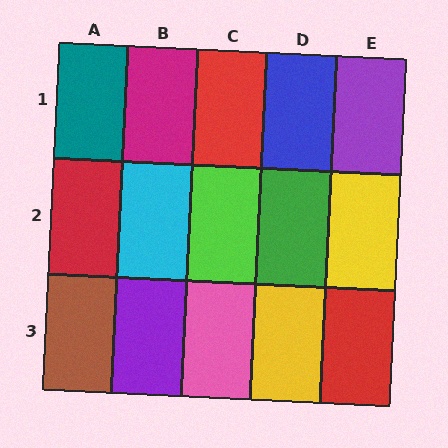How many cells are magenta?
1 cell is magenta.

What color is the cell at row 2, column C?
Lime.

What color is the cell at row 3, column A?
Brown.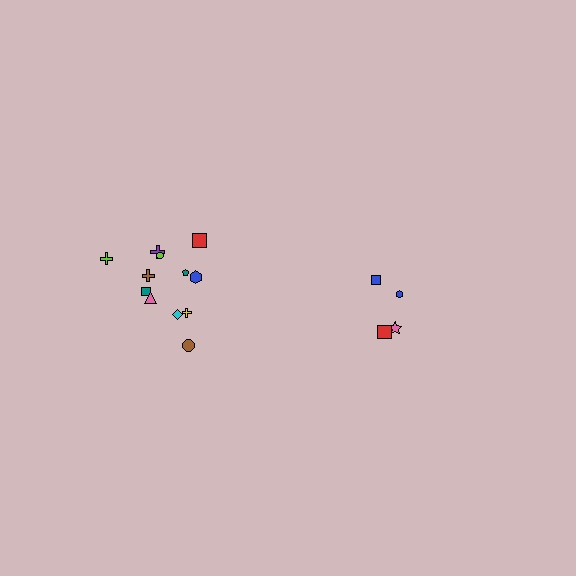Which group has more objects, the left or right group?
The left group.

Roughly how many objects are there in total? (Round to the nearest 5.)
Roughly 15 objects in total.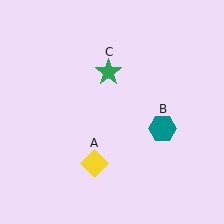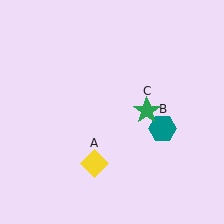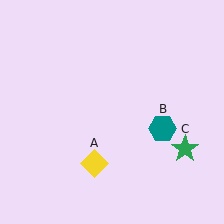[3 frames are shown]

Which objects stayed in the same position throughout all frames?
Yellow diamond (object A) and teal hexagon (object B) remained stationary.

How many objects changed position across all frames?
1 object changed position: green star (object C).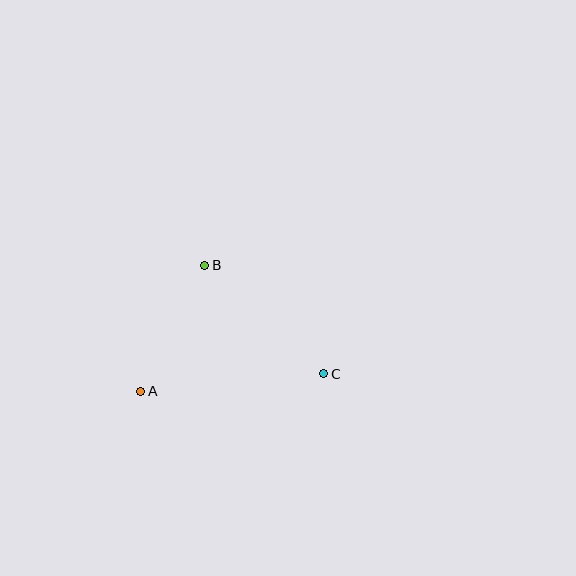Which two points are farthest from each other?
Points A and C are farthest from each other.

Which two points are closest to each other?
Points A and B are closest to each other.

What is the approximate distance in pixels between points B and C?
The distance between B and C is approximately 161 pixels.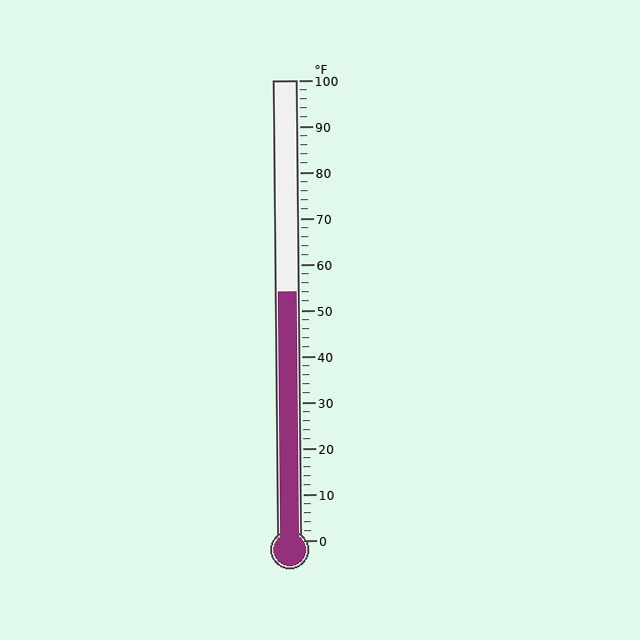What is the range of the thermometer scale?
The thermometer scale ranges from 0°F to 100°F.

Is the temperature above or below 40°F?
The temperature is above 40°F.